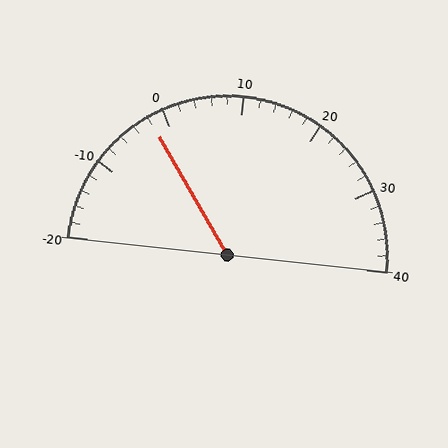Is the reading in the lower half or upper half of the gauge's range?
The reading is in the lower half of the range (-20 to 40).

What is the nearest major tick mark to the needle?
The nearest major tick mark is 0.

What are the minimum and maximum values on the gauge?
The gauge ranges from -20 to 40.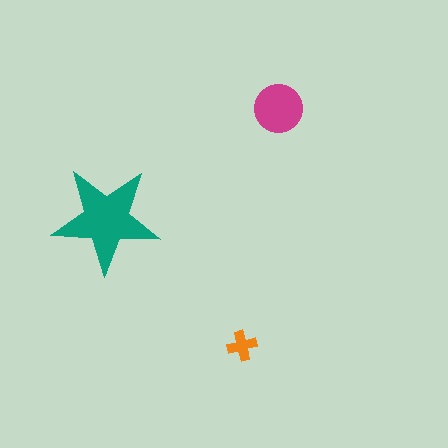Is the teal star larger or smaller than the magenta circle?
Larger.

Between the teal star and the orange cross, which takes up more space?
The teal star.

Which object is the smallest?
The orange cross.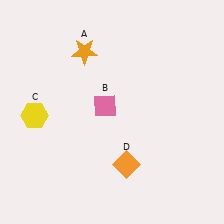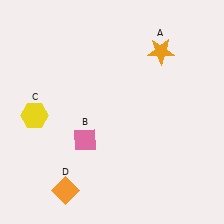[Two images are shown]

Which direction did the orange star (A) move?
The orange star (A) moved right.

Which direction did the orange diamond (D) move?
The orange diamond (D) moved left.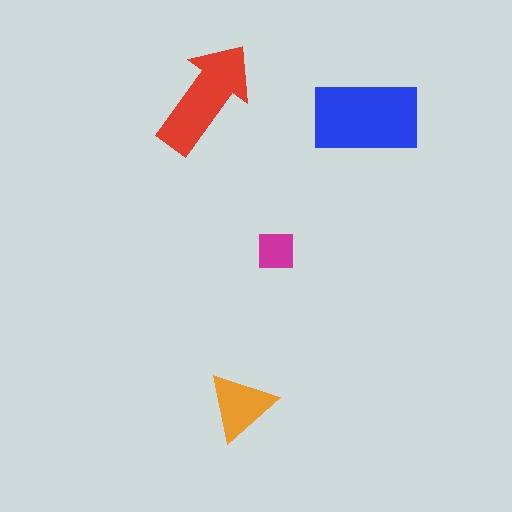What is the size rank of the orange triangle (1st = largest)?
3rd.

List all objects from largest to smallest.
The blue rectangle, the red arrow, the orange triangle, the magenta square.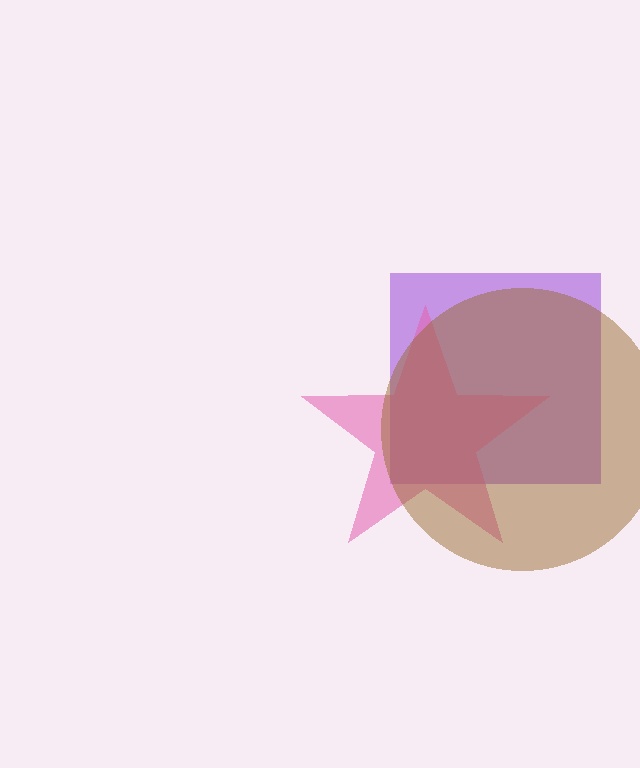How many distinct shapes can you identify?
There are 3 distinct shapes: a purple square, a pink star, a brown circle.